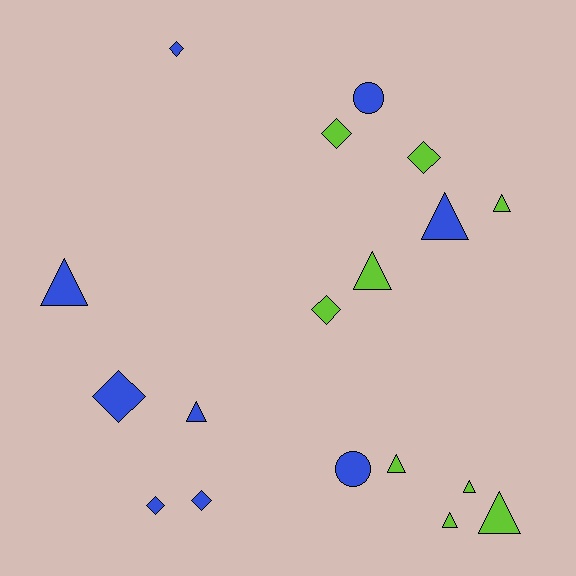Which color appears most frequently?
Lime, with 9 objects.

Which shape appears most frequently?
Triangle, with 9 objects.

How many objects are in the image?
There are 18 objects.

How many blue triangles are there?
There are 3 blue triangles.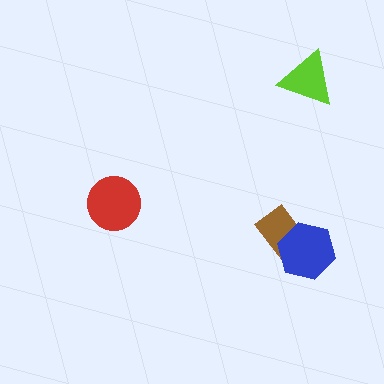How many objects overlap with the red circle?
0 objects overlap with the red circle.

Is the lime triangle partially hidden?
No, no other shape covers it.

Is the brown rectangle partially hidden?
Yes, it is partially covered by another shape.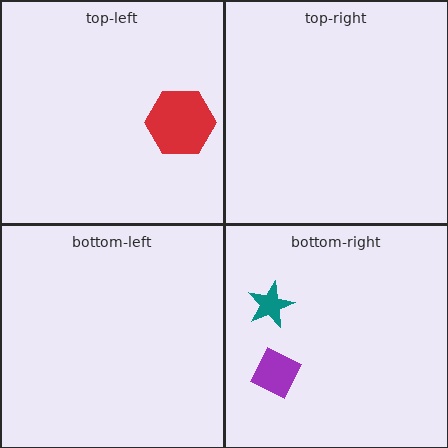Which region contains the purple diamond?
The bottom-right region.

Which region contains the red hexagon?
The top-left region.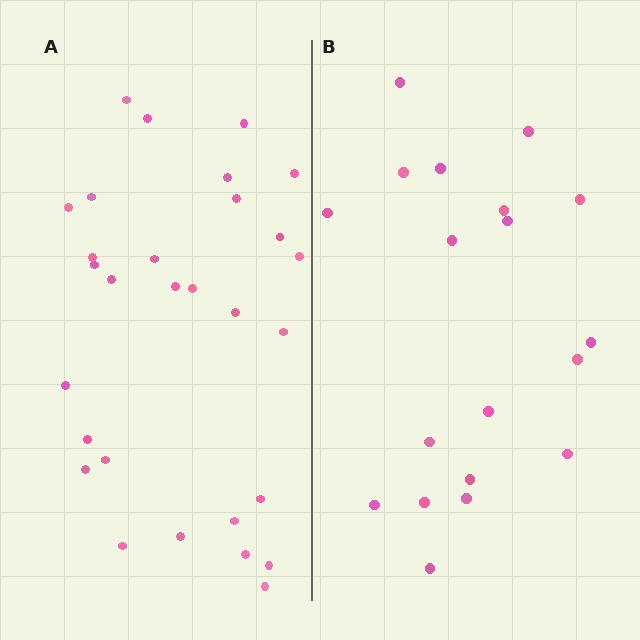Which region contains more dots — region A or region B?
Region A (the left region) has more dots.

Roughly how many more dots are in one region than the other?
Region A has roughly 10 or so more dots than region B.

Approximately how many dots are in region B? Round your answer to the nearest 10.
About 20 dots. (The exact count is 19, which rounds to 20.)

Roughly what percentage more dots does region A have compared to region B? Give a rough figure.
About 55% more.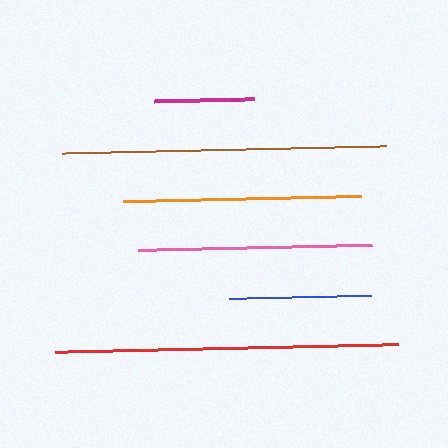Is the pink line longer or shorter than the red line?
The red line is longer than the pink line.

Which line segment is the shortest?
The magenta line is the shortest at approximately 100 pixels.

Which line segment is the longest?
The red line is the longest at approximately 343 pixels.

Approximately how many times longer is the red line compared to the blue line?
The red line is approximately 2.4 times the length of the blue line.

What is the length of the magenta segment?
The magenta segment is approximately 100 pixels long.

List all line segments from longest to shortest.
From longest to shortest: red, brown, orange, pink, blue, magenta.